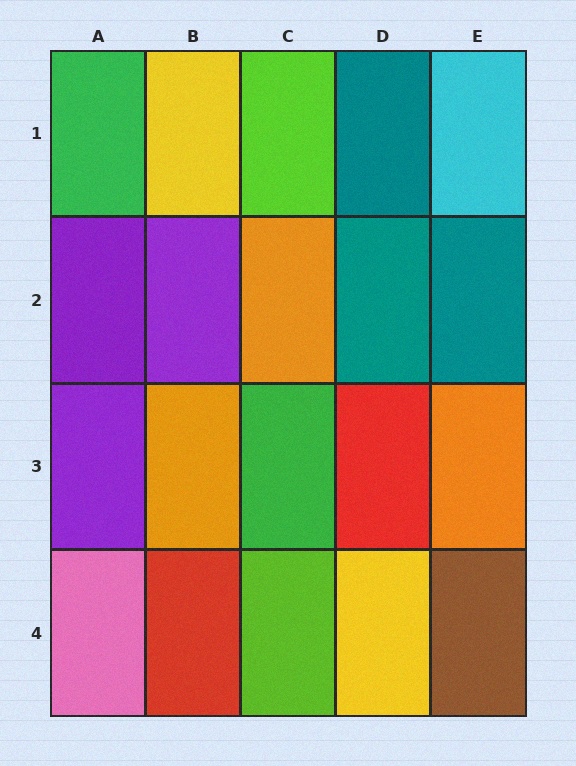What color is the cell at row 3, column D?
Red.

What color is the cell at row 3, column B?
Orange.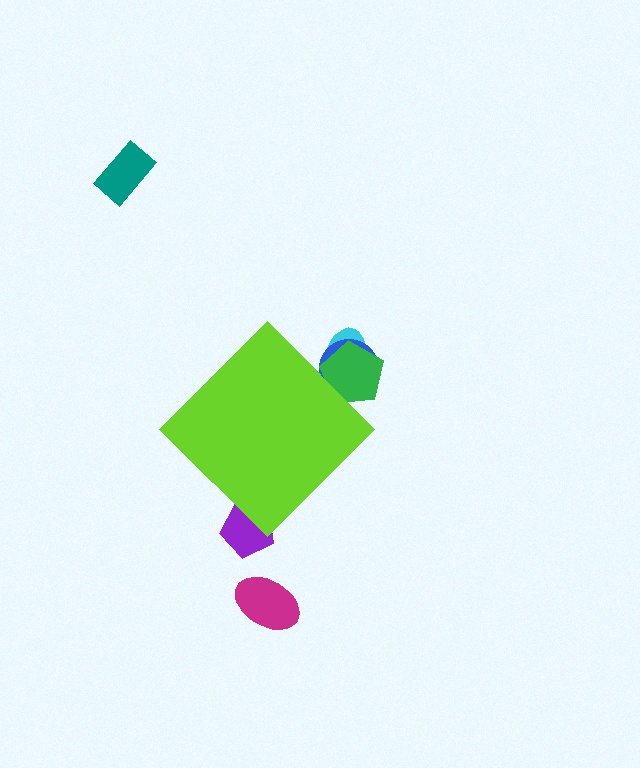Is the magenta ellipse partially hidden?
No, the magenta ellipse is fully visible.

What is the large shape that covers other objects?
A lime diamond.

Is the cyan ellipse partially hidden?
Yes, the cyan ellipse is partially hidden behind the lime diamond.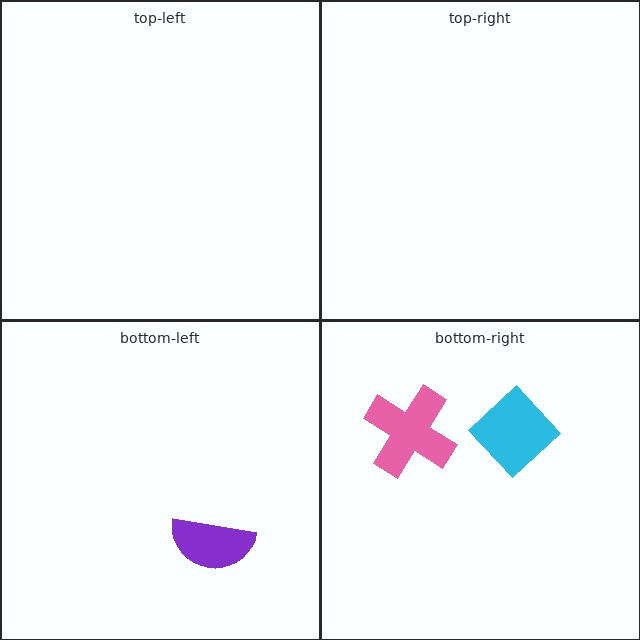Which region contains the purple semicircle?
The bottom-left region.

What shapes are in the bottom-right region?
The pink cross, the cyan diamond.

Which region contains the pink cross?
The bottom-right region.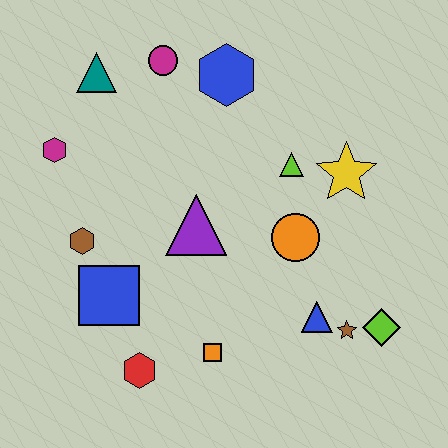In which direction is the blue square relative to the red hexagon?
The blue square is above the red hexagon.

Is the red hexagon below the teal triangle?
Yes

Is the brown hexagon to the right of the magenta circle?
No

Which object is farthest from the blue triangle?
The teal triangle is farthest from the blue triangle.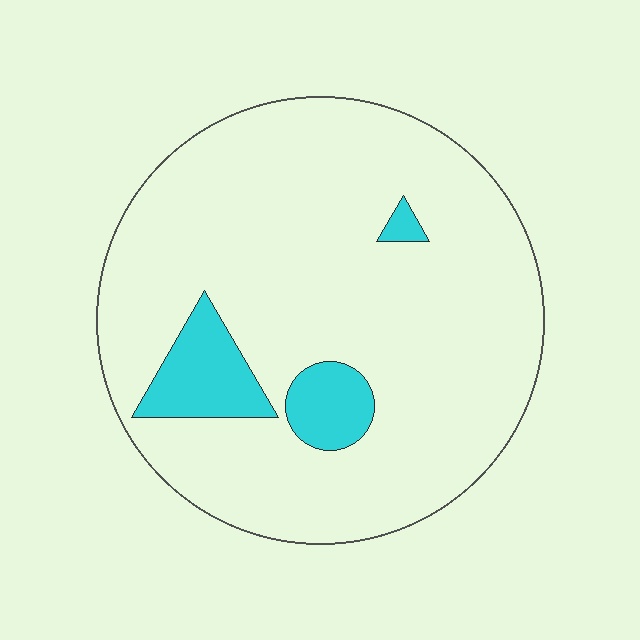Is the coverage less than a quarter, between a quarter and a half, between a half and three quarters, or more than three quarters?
Less than a quarter.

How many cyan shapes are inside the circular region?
3.